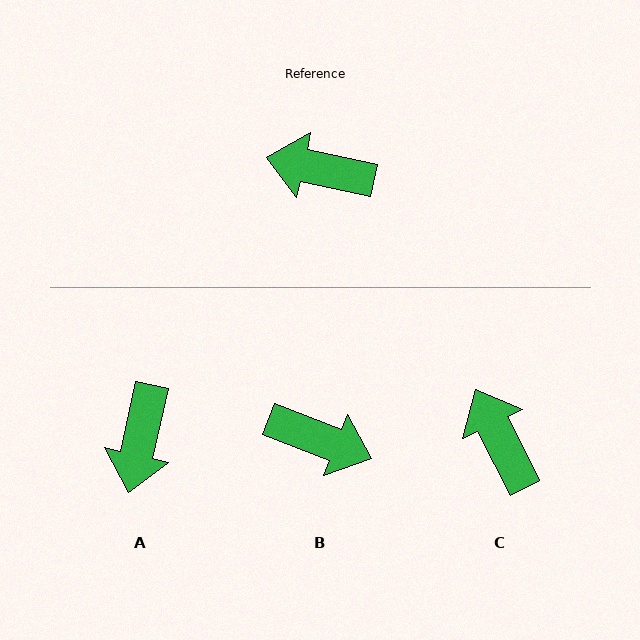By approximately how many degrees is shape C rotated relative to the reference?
Approximately 51 degrees clockwise.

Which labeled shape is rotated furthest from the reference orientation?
B, about 171 degrees away.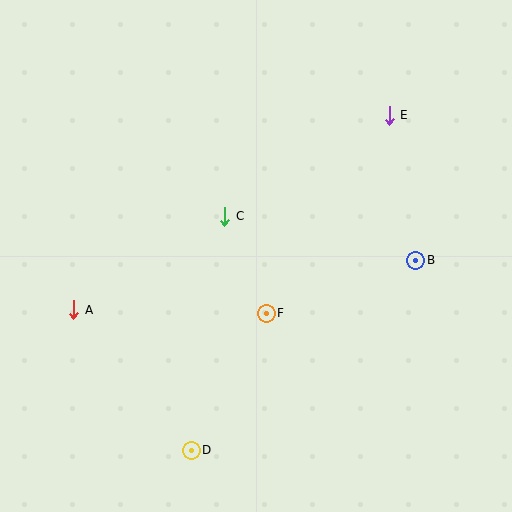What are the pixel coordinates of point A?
Point A is at (74, 310).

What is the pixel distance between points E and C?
The distance between E and C is 193 pixels.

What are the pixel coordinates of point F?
Point F is at (266, 313).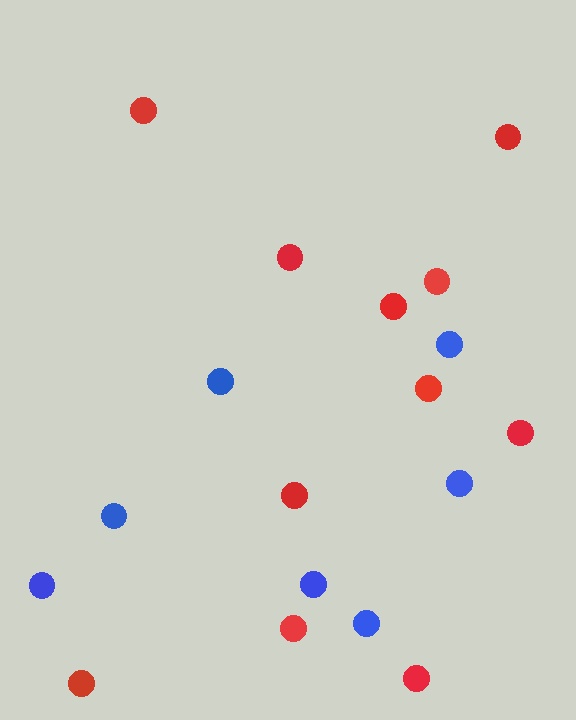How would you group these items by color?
There are 2 groups: one group of blue circles (7) and one group of red circles (11).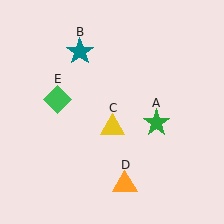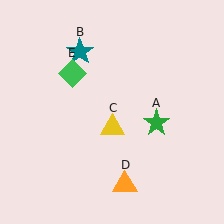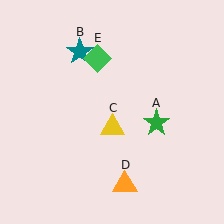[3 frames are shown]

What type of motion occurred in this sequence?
The green diamond (object E) rotated clockwise around the center of the scene.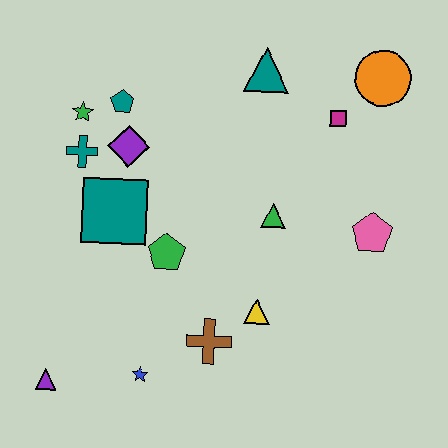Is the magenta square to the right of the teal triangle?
Yes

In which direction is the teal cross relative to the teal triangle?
The teal cross is to the left of the teal triangle.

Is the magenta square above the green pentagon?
Yes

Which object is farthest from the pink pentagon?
The purple triangle is farthest from the pink pentagon.